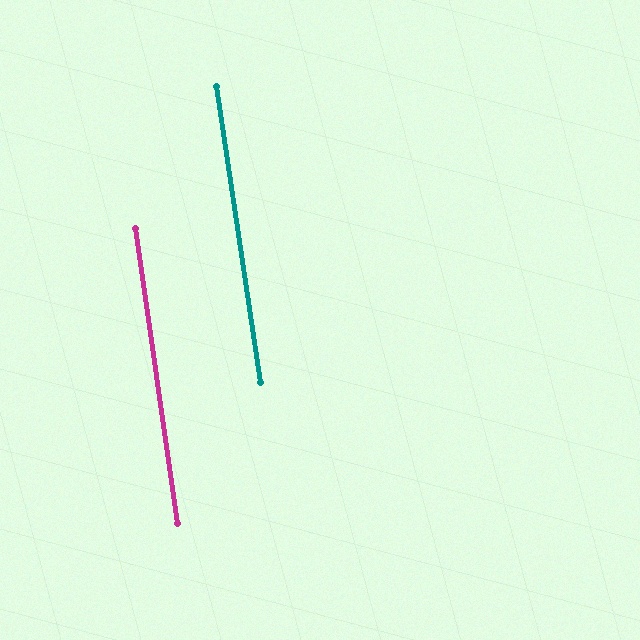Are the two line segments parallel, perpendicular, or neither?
Parallel — their directions differ by only 0.3°.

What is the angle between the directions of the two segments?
Approximately 0 degrees.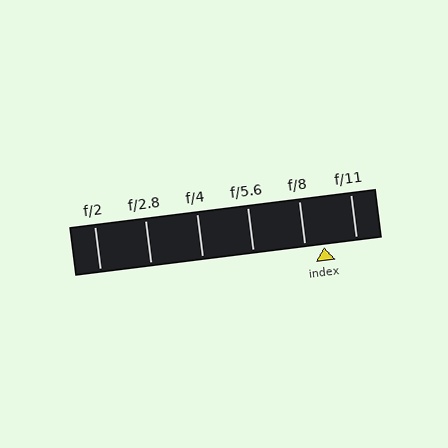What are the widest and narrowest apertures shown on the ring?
The widest aperture shown is f/2 and the narrowest is f/11.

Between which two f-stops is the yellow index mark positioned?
The index mark is between f/8 and f/11.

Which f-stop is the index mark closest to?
The index mark is closest to f/8.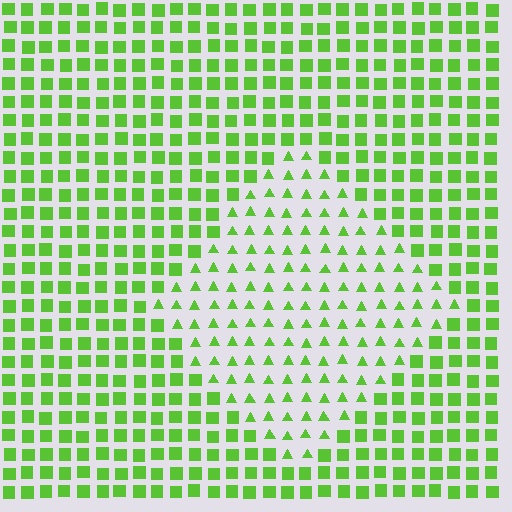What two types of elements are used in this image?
The image uses triangles inside the diamond region and squares outside it.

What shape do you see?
I see a diamond.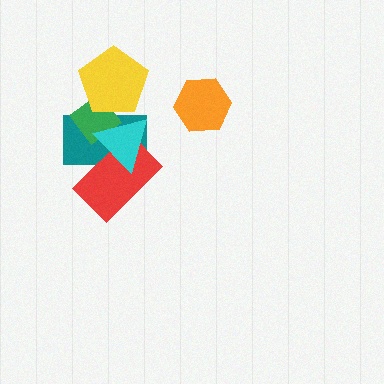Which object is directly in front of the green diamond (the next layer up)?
The yellow pentagon is directly in front of the green diamond.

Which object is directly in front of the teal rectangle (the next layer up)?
The green diamond is directly in front of the teal rectangle.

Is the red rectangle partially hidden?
Yes, it is partially covered by another shape.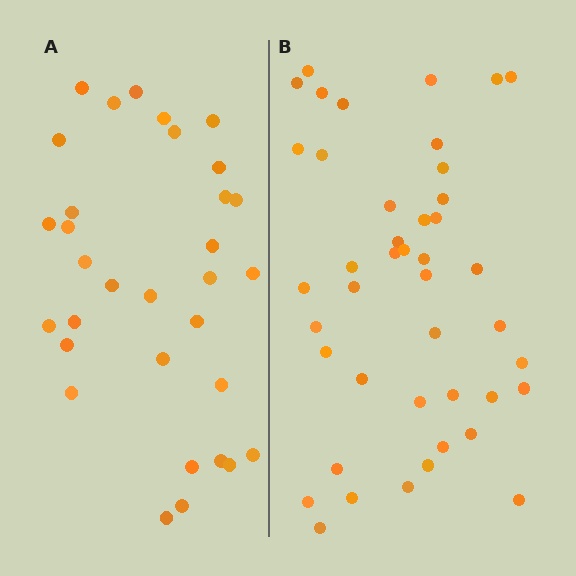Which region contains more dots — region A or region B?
Region B (the right region) has more dots.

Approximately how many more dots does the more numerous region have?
Region B has roughly 12 or so more dots than region A.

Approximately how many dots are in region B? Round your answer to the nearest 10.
About 40 dots. (The exact count is 43, which rounds to 40.)